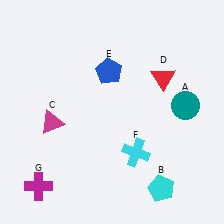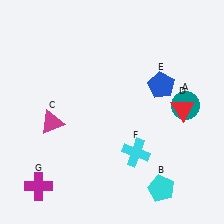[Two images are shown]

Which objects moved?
The objects that moved are: the red triangle (D), the blue pentagon (E).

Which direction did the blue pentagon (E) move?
The blue pentagon (E) moved right.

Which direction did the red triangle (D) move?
The red triangle (D) moved down.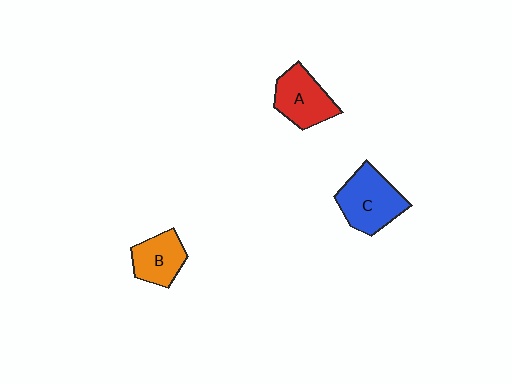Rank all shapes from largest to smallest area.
From largest to smallest: C (blue), A (red), B (orange).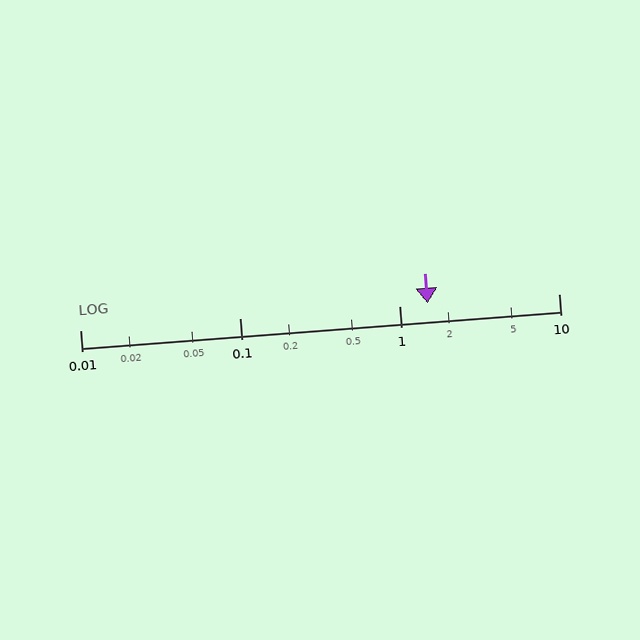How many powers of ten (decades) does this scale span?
The scale spans 3 decades, from 0.01 to 10.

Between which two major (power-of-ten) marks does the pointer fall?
The pointer is between 1 and 10.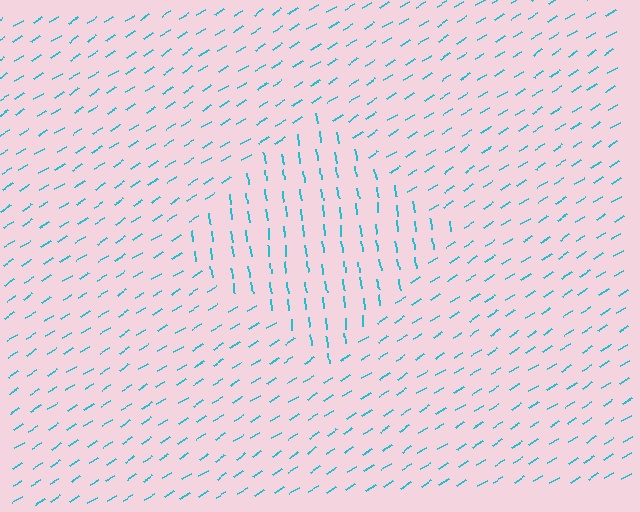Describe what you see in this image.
The image is filled with small cyan line segments. A diamond region in the image has lines oriented differently from the surrounding lines, creating a visible texture boundary.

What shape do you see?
I see a diamond.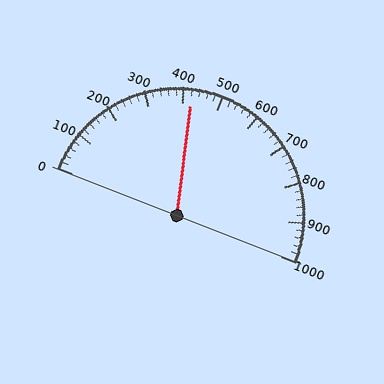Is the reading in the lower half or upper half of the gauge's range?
The reading is in the lower half of the range (0 to 1000).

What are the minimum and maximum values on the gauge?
The gauge ranges from 0 to 1000.